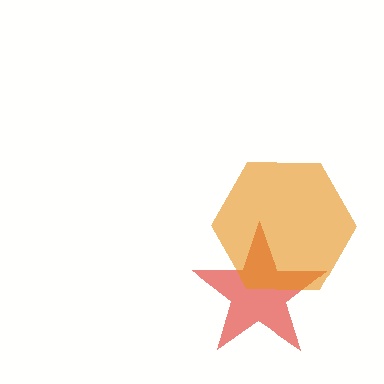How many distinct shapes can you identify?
There are 2 distinct shapes: a red star, an orange hexagon.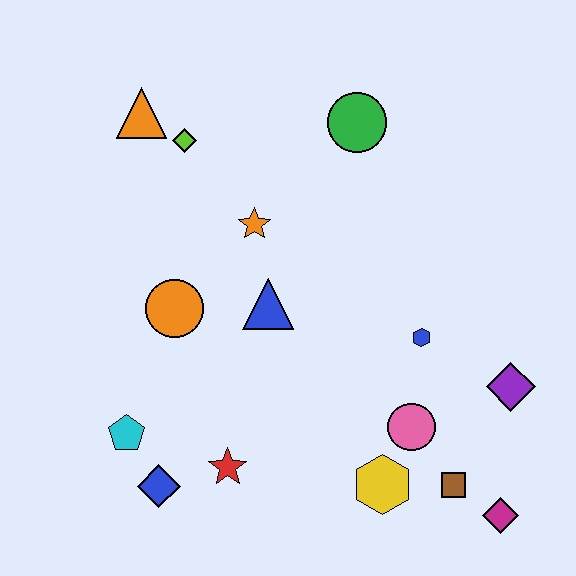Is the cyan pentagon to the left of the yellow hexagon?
Yes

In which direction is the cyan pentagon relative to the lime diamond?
The cyan pentagon is below the lime diamond.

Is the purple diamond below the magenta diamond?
No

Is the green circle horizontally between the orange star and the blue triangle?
No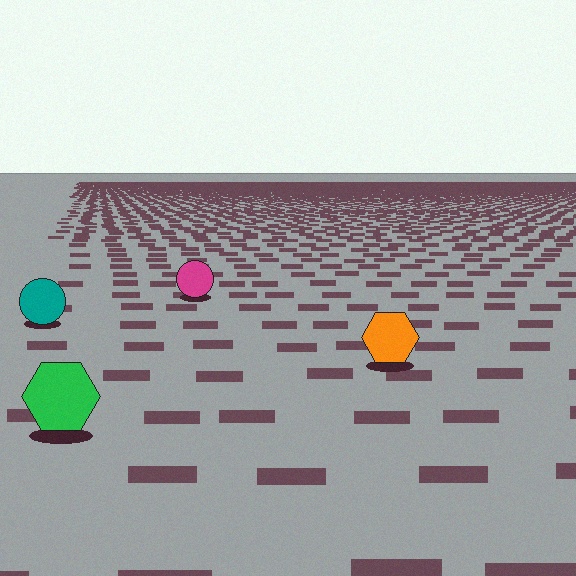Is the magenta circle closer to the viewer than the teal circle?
No. The teal circle is closer — you can tell from the texture gradient: the ground texture is coarser near it.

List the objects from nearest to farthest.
From nearest to farthest: the green hexagon, the orange hexagon, the teal circle, the magenta circle.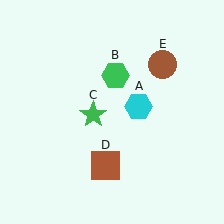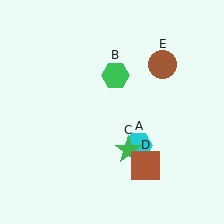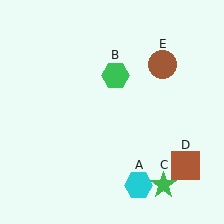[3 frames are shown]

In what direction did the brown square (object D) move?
The brown square (object D) moved right.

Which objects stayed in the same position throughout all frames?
Green hexagon (object B) and brown circle (object E) remained stationary.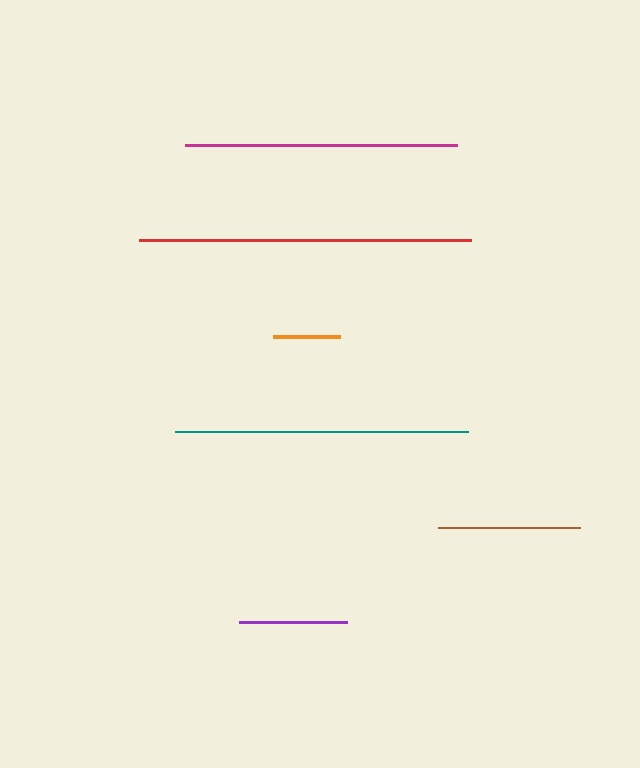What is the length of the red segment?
The red segment is approximately 332 pixels long.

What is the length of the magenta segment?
The magenta segment is approximately 272 pixels long.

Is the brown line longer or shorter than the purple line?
The brown line is longer than the purple line.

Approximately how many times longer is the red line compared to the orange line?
The red line is approximately 4.9 times the length of the orange line.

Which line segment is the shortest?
The orange line is the shortest at approximately 67 pixels.